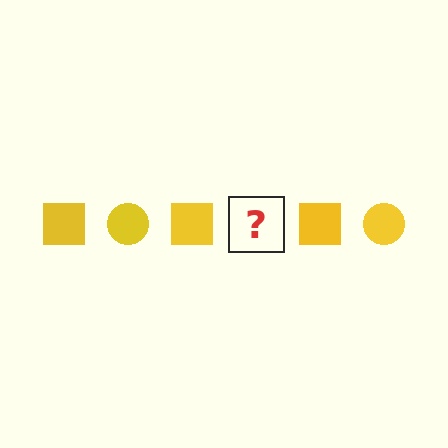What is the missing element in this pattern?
The missing element is a yellow circle.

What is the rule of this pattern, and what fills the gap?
The rule is that the pattern cycles through square, circle shapes in yellow. The gap should be filled with a yellow circle.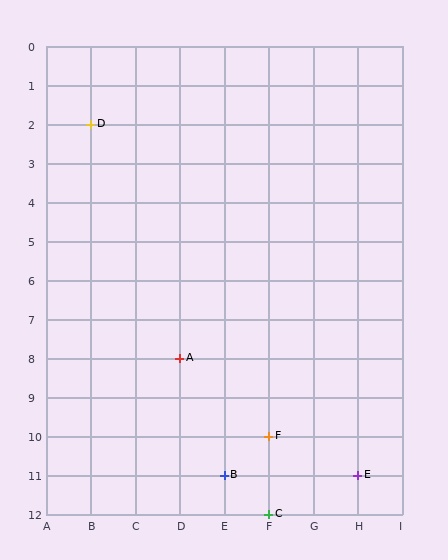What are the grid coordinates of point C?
Point C is at grid coordinates (F, 12).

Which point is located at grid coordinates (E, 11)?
Point B is at (E, 11).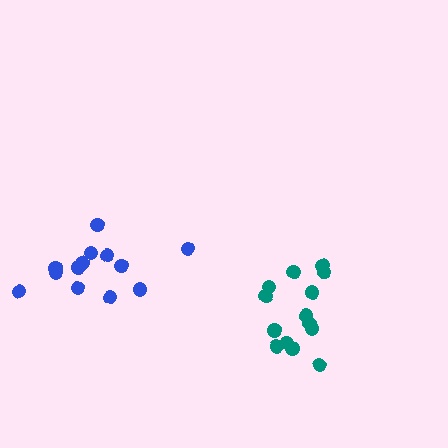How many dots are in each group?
Group 1: 14 dots, Group 2: 14 dots (28 total).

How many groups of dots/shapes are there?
There are 2 groups.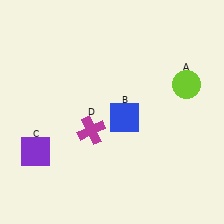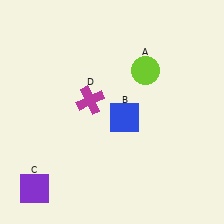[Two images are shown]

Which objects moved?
The objects that moved are: the lime circle (A), the purple square (C), the magenta cross (D).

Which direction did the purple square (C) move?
The purple square (C) moved down.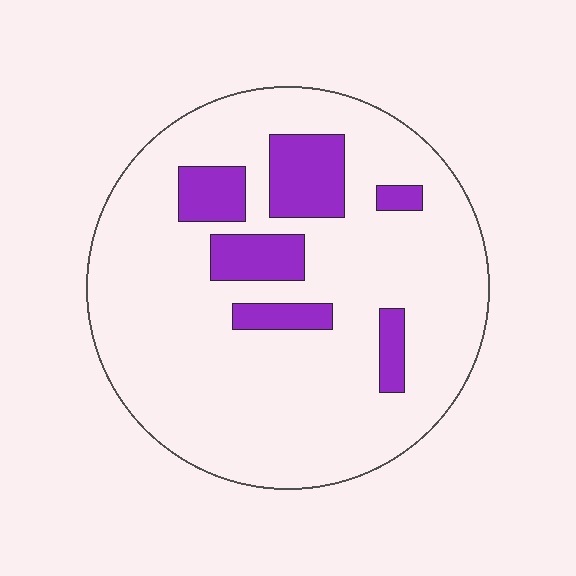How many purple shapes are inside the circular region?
6.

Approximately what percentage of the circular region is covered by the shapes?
Approximately 15%.